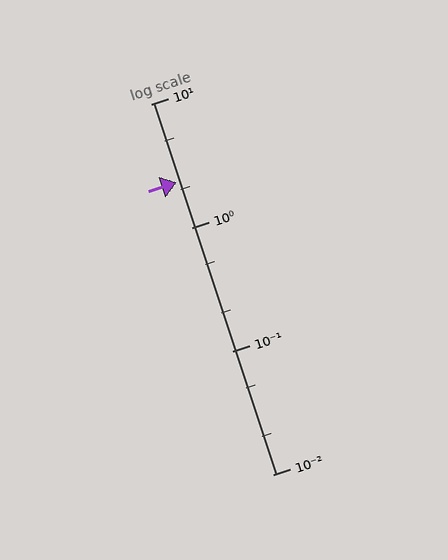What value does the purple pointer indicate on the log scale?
The pointer indicates approximately 2.3.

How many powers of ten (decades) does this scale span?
The scale spans 3 decades, from 0.01 to 10.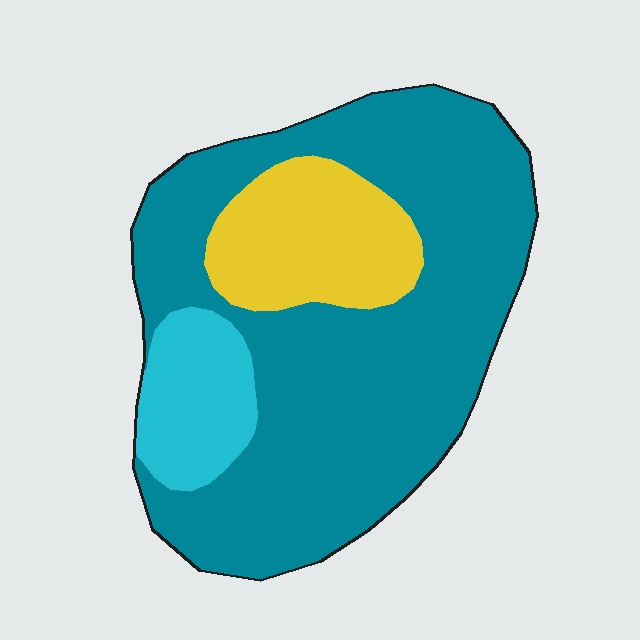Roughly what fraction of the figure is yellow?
Yellow takes up about one sixth (1/6) of the figure.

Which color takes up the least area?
Cyan, at roughly 10%.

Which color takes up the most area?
Teal, at roughly 70%.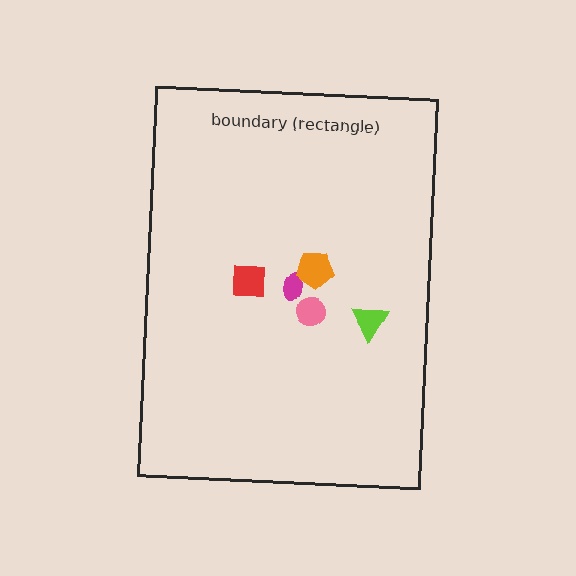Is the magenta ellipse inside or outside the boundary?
Inside.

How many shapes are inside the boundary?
5 inside, 0 outside.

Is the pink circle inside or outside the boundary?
Inside.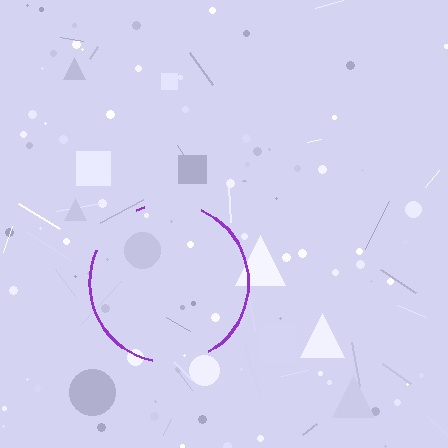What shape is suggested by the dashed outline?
The dashed outline suggests a circle.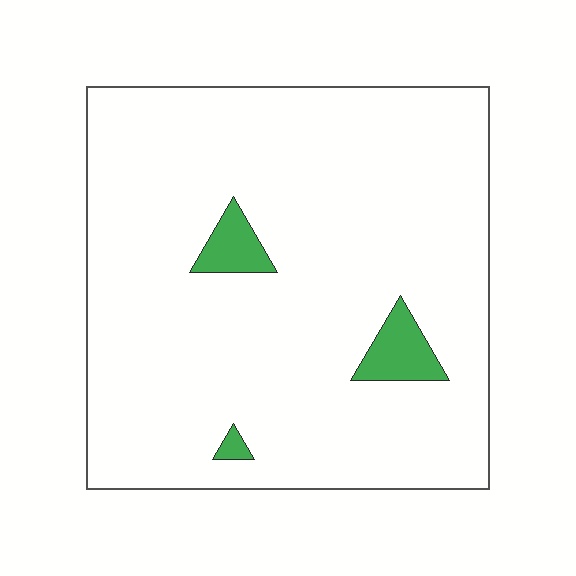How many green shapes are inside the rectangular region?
3.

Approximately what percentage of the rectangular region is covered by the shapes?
Approximately 5%.